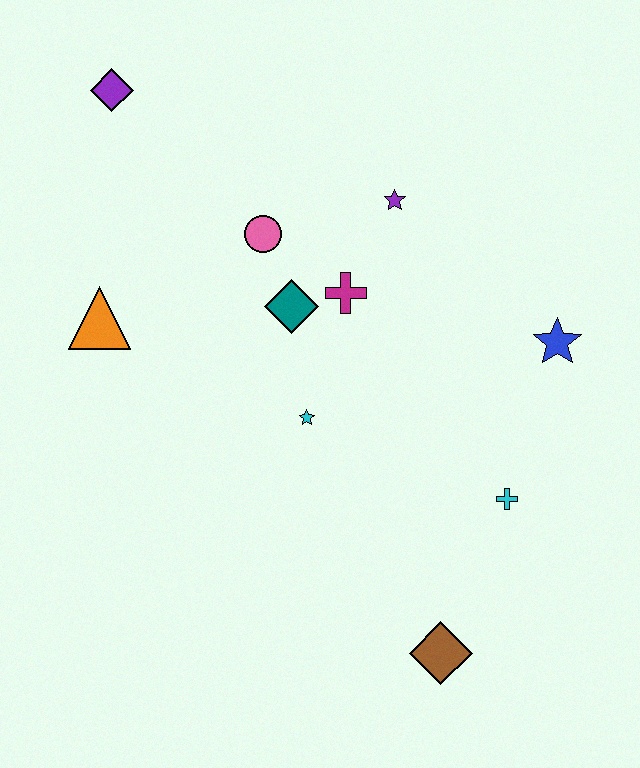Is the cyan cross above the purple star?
No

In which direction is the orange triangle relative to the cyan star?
The orange triangle is to the left of the cyan star.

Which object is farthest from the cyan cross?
The purple diamond is farthest from the cyan cross.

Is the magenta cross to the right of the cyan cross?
No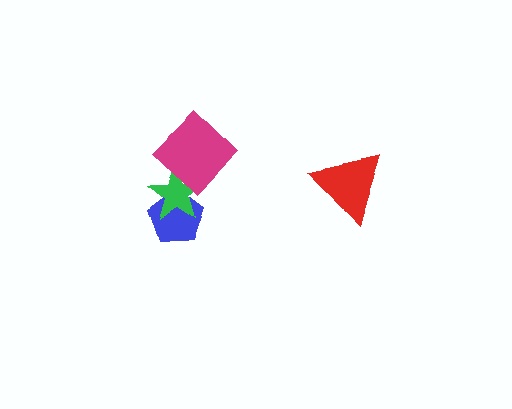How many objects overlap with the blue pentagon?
1 object overlaps with the blue pentagon.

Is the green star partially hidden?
Yes, it is partially covered by another shape.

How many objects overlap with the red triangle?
0 objects overlap with the red triangle.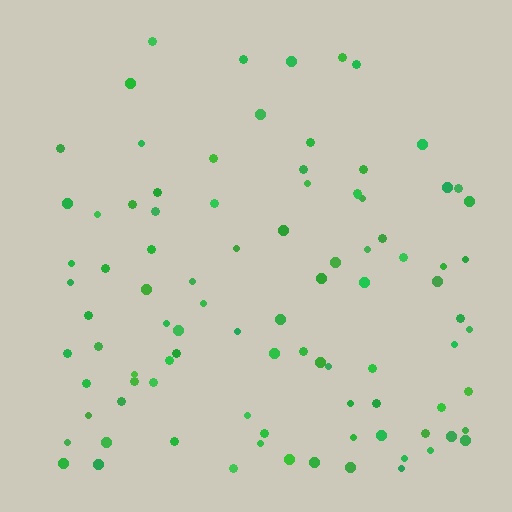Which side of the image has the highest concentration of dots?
The bottom.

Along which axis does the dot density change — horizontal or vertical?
Vertical.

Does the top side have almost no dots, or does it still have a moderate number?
Still a moderate number, just noticeably fewer than the bottom.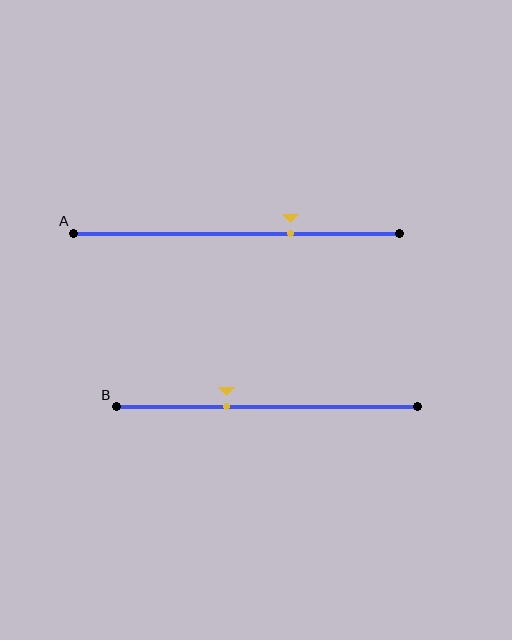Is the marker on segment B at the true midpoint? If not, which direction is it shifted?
No, the marker on segment B is shifted to the left by about 13% of the segment length.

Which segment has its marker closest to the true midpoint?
Segment B has its marker closest to the true midpoint.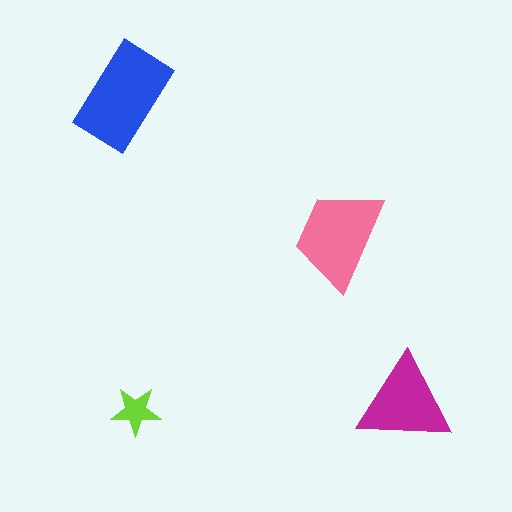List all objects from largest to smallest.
The blue rectangle, the pink trapezoid, the magenta triangle, the lime star.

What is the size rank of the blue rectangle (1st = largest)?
1st.